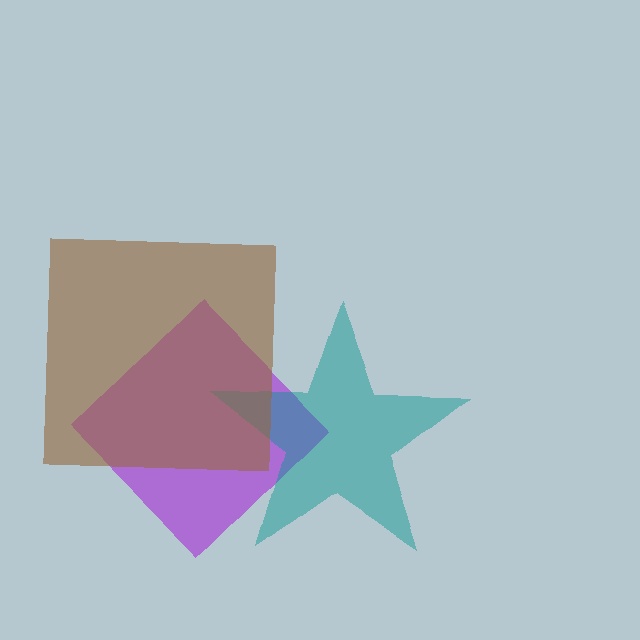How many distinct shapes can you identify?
There are 3 distinct shapes: a purple diamond, a teal star, a brown square.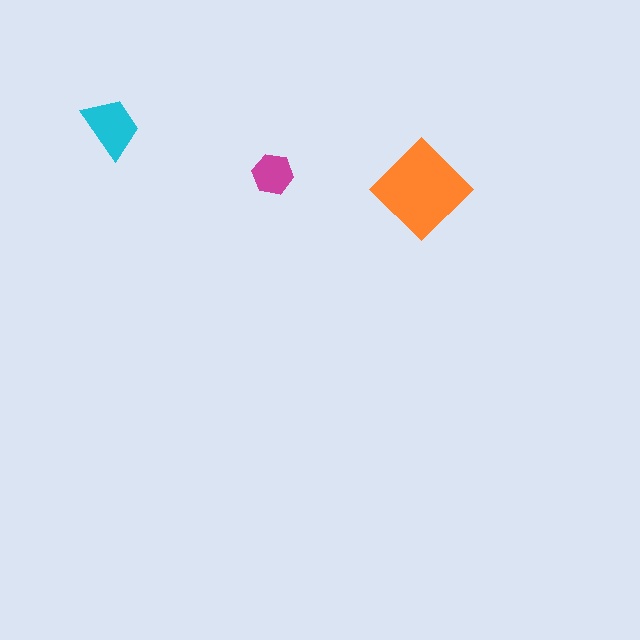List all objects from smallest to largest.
The magenta hexagon, the cyan trapezoid, the orange diamond.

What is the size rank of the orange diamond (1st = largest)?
1st.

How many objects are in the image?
There are 3 objects in the image.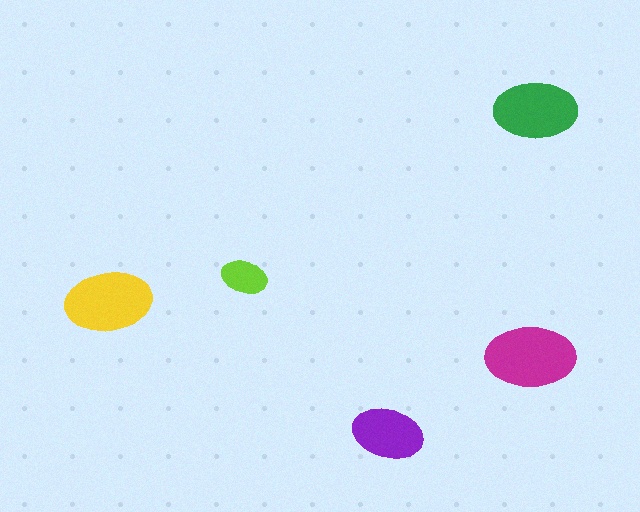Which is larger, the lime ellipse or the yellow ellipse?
The yellow one.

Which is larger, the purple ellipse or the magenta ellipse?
The magenta one.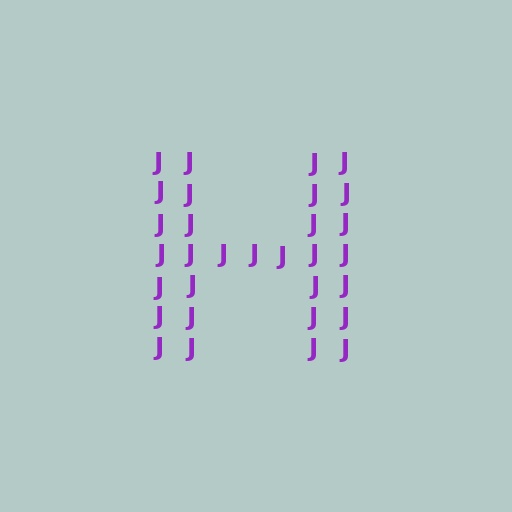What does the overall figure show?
The overall figure shows the letter H.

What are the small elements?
The small elements are letter J's.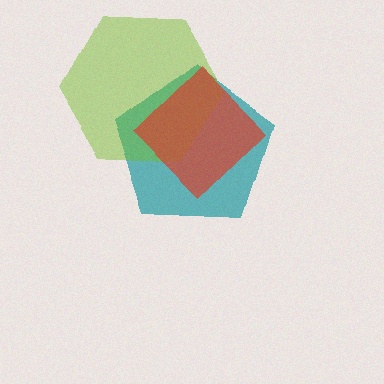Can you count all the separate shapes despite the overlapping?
Yes, there are 3 separate shapes.